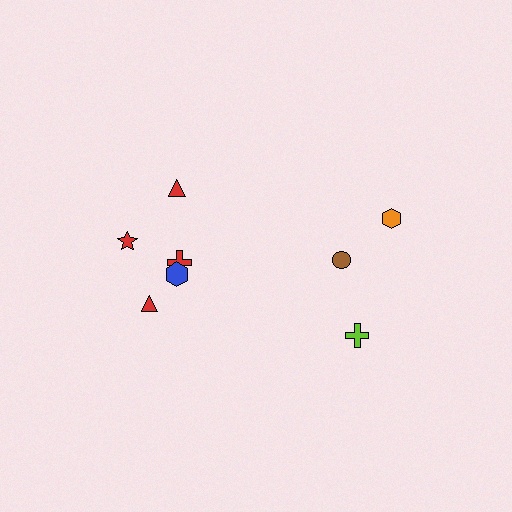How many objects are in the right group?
There are 3 objects.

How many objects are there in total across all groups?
There are 8 objects.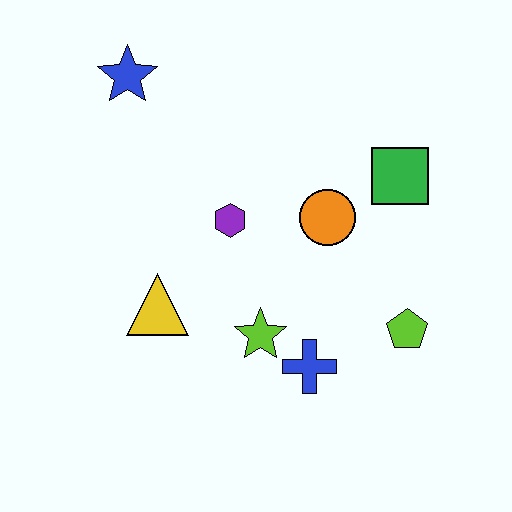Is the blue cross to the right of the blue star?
Yes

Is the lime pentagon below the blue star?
Yes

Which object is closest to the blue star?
The purple hexagon is closest to the blue star.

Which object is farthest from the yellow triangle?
The green square is farthest from the yellow triangle.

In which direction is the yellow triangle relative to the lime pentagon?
The yellow triangle is to the left of the lime pentagon.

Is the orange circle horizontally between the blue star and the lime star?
No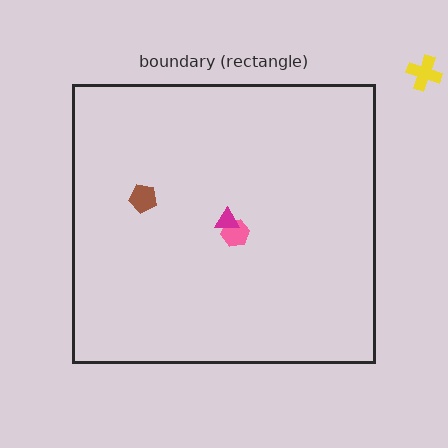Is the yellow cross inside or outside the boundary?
Outside.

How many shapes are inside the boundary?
3 inside, 1 outside.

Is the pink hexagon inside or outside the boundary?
Inside.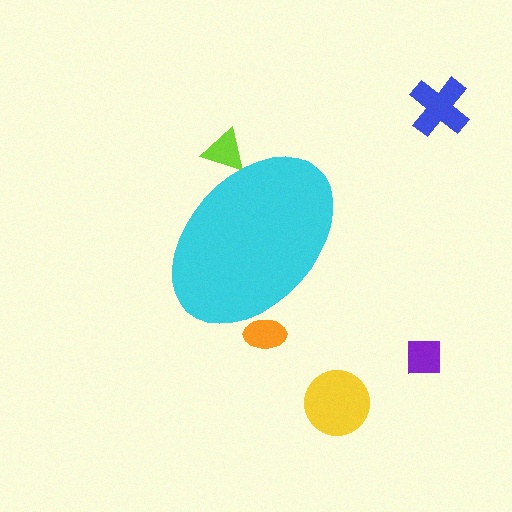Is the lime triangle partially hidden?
Yes, the lime triangle is partially hidden behind the cyan ellipse.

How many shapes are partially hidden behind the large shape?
2 shapes are partially hidden.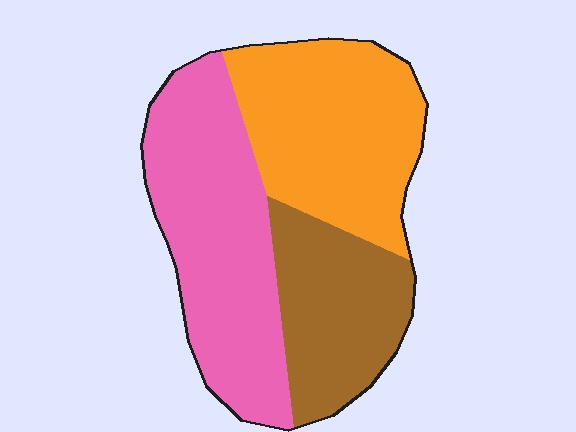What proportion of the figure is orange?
Orange takes up about one third (1/3) of the figure.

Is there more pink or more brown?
Pink.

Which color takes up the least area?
Brown, at roughly 25%.